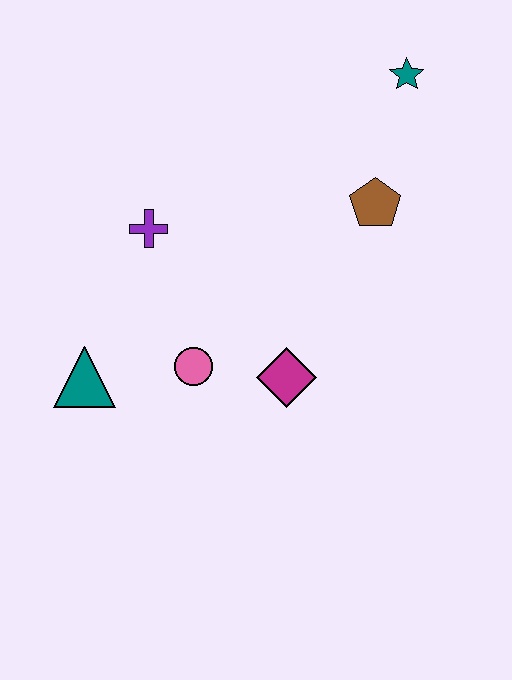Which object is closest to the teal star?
The brown pentagon is closest to the teal star.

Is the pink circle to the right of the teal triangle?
Yes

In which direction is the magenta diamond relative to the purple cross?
The magenta diamond is below the purple cross.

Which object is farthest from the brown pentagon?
The teal triangle is farthest from the brown pentagon.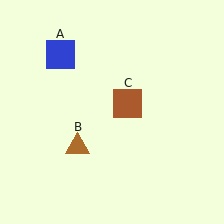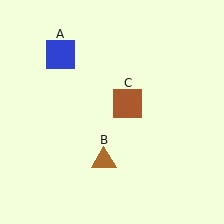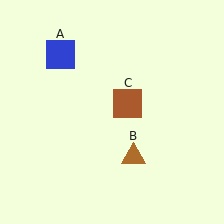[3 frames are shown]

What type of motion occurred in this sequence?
The brown triangle (object B) rotated counterclockwise around the center of the scene.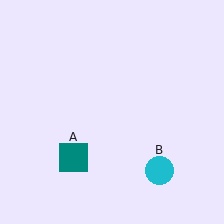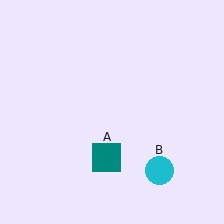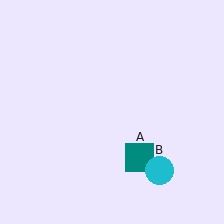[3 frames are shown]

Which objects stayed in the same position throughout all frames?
Cyan circle (object B) remained stationary.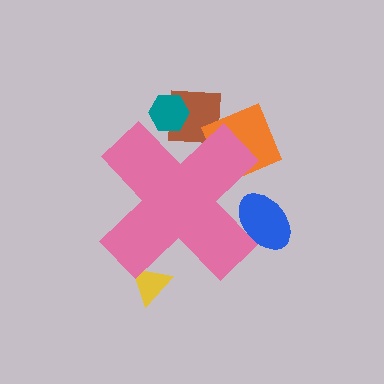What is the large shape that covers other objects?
A pink cross.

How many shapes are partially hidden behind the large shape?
5 shapes are partially hidden.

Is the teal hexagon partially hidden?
Yes, the teal hexagon is partially hidden behind the pink cross.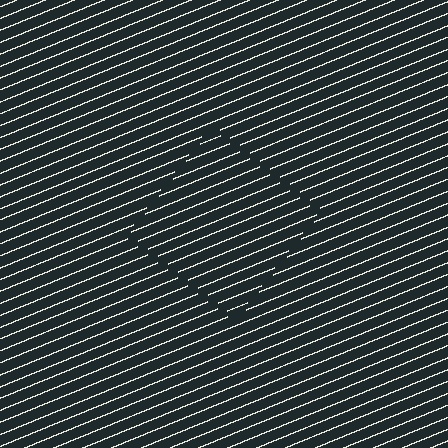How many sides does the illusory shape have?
4 sides — the line-ends trace a square.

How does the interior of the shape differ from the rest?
The interior of the shape contains the same grating, shifted by half a period — the contour is defined by the phase discontinuity where line-ends from the inner and outer gratings abut.